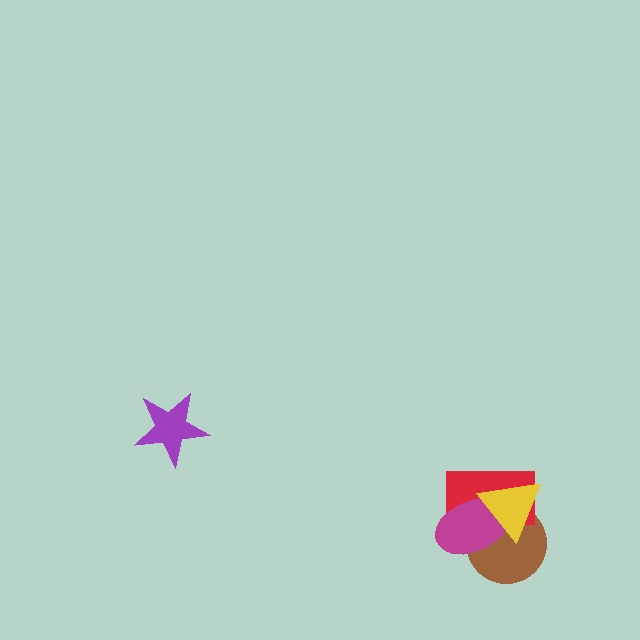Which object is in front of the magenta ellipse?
The yellow triangle is in front of the magenta ellipse.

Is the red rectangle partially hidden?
Yes, it is partially covered by another shape.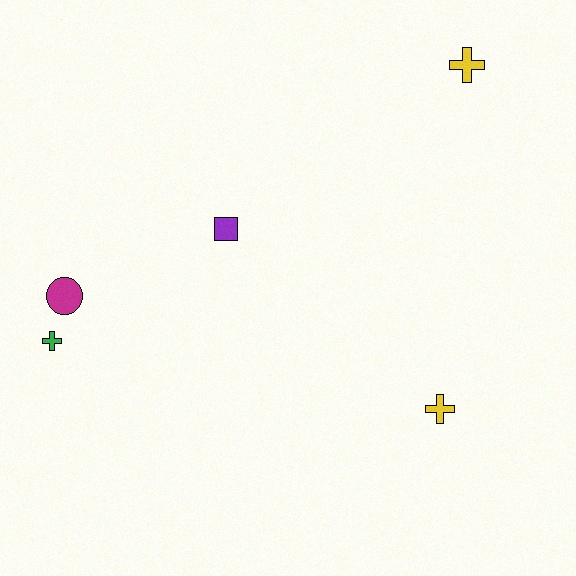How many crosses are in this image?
There are 3 crosses.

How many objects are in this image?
There are 5 objects.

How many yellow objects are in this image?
There are 2 yellow objects.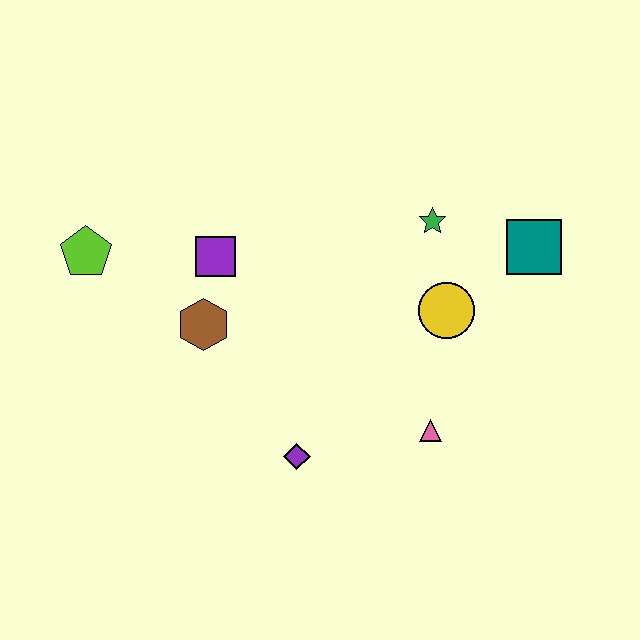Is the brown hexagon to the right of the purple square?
No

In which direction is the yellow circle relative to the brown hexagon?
The yellow circle is to the right of the brown hexagon.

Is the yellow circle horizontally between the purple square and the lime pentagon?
No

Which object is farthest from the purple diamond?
The teal square is farthest from the purple diamond.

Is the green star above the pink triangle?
Yes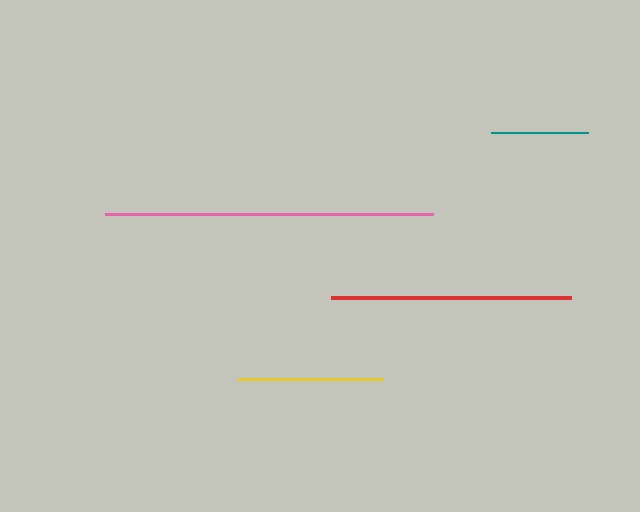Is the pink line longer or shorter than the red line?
The pink line is longer than the red line.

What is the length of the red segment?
The red segment is approximately 240 pixels long.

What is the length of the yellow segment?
The yellow segment is approximately 146 pixels long.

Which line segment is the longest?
The pink line is the longest at approximately 328 pixels.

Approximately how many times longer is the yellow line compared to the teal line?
The yellow line is approximately 1.5 times the length of the teal line.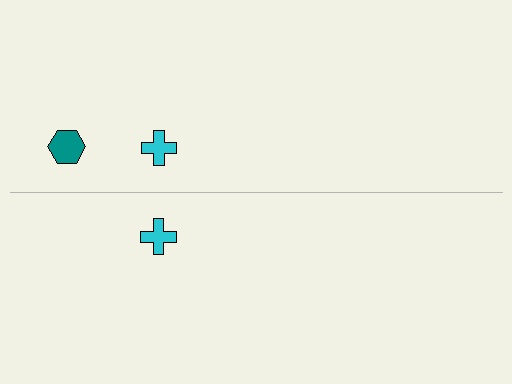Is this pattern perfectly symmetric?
No, the pattern is not perfectly symmetric. A teal hexagon is missing from the bottom side.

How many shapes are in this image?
There are 3 shapes in this image.